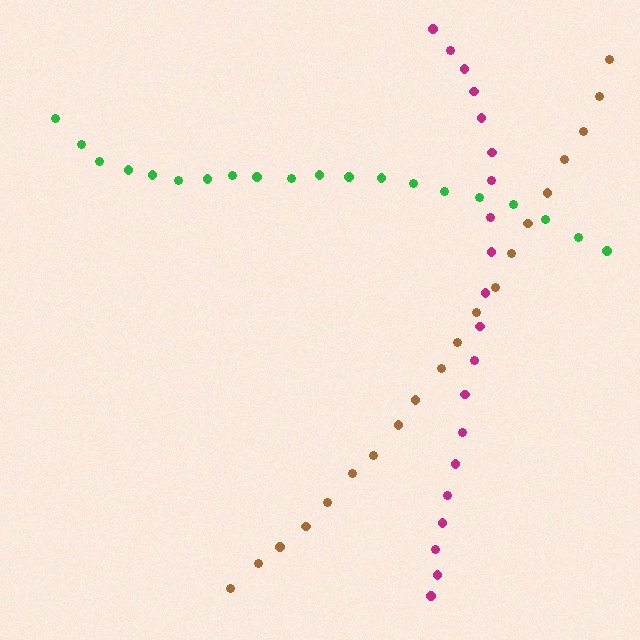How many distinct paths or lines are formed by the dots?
There are 3 distinct paths.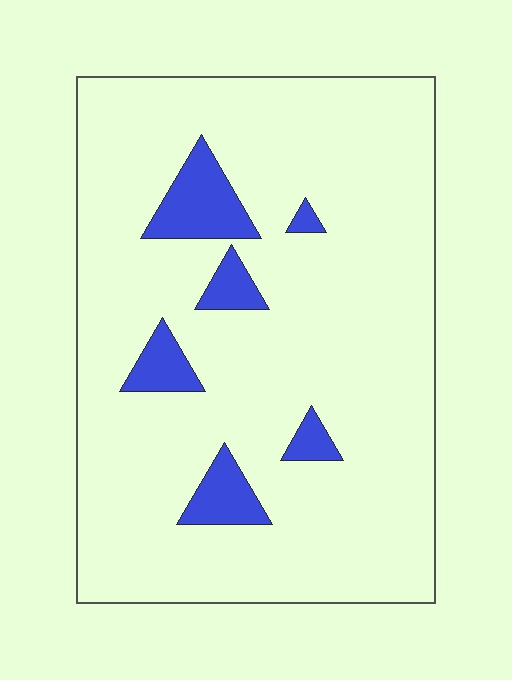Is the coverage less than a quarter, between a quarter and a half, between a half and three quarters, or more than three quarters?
Less than a quarter.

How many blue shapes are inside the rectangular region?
6.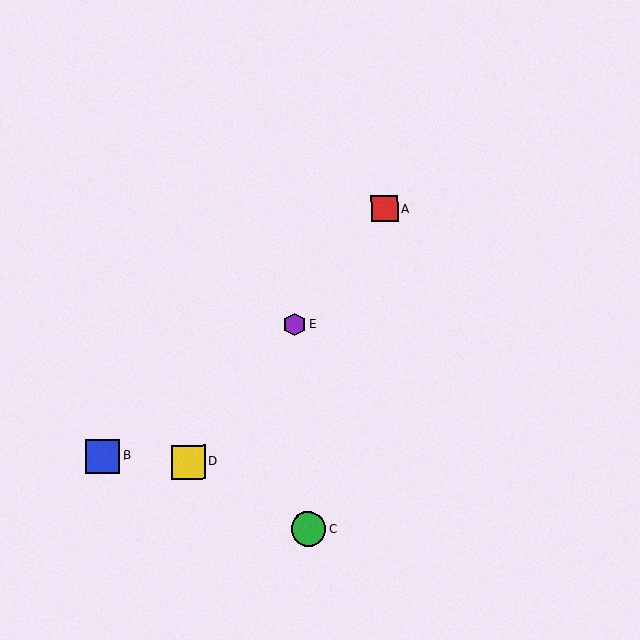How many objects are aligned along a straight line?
3 objects (A, D, E) are aligned along a straight line.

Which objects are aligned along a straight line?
Objects A, D, E are aligned along a straight line.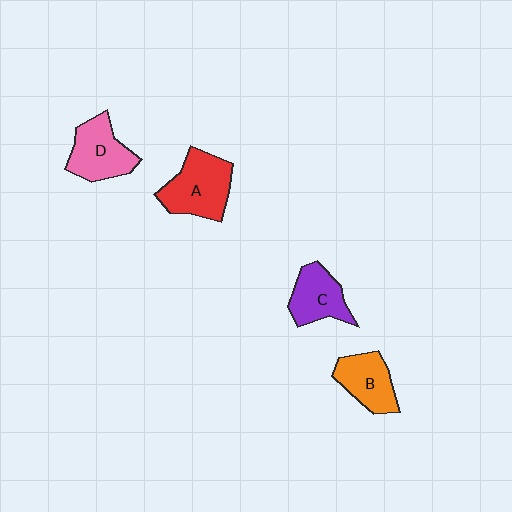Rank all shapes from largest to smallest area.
From largest to smallest: A (red), D (pink), B (orange), C (purple).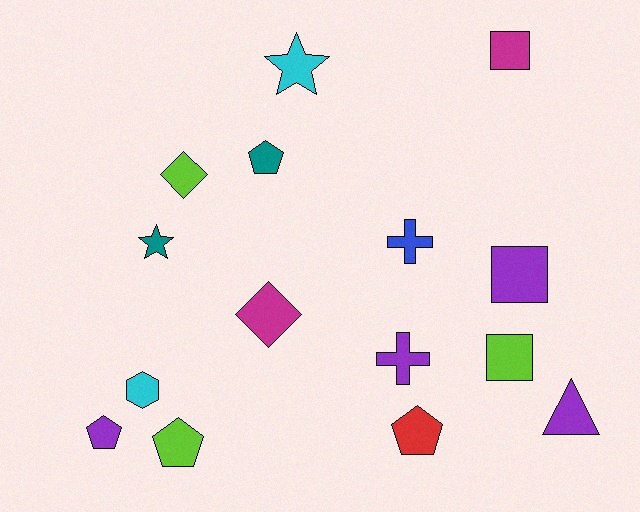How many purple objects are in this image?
There are 4 purple objects.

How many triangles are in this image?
There is 1 triangle.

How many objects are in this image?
There are 15 objects.